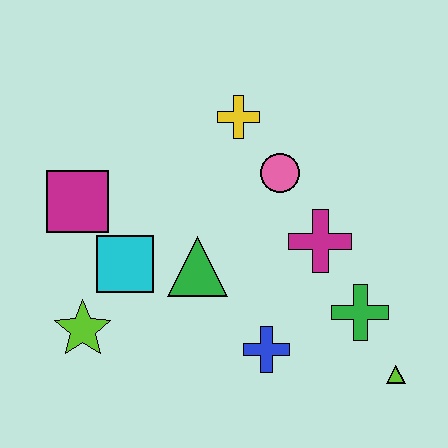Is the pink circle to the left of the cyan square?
No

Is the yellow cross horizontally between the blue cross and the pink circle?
No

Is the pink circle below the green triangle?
No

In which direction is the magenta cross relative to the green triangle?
The magenta cross is to the right of the green triangle.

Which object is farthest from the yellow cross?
The lime triangle is farthest from the yellow cross.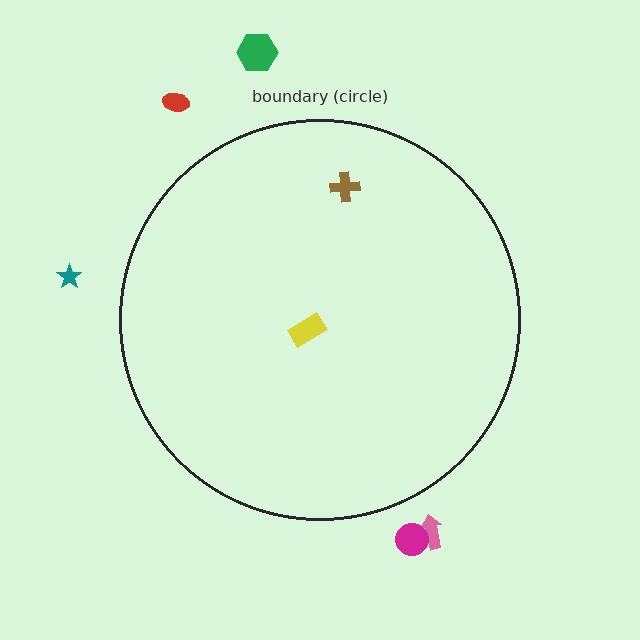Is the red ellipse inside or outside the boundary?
Outside.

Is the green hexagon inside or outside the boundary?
Outside.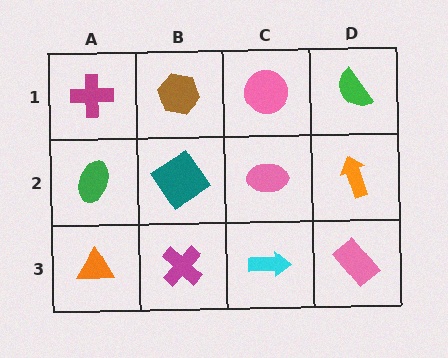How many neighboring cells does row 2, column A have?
3.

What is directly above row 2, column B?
A brown hexagon.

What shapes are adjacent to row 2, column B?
A brown hexagon (row 1, column B), a magenta cross (row 3, column B), a green ellipse (row 2, column A), a pink ellipse (row 2, column C).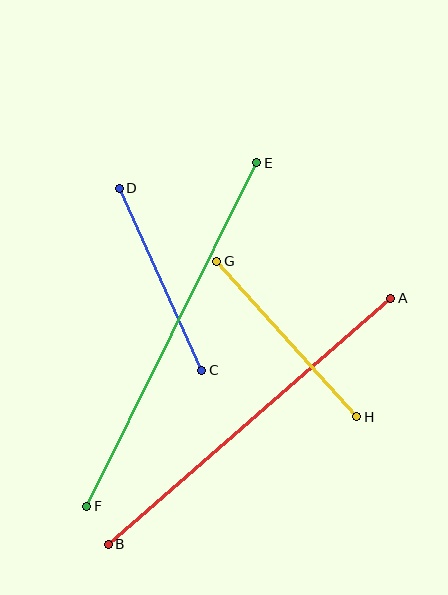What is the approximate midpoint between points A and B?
The midpoint is at approximately (249, 421) pixels.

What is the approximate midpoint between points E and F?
The midpoint is at approximately (172, 334) pixels.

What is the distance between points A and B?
The distance is approximately 375 pixels.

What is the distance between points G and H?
The distance is approximately 209 pixels.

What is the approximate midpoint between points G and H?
The midpoint is at approximately (287, 339) pixels.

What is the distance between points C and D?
The distance is approximately 200 pixels.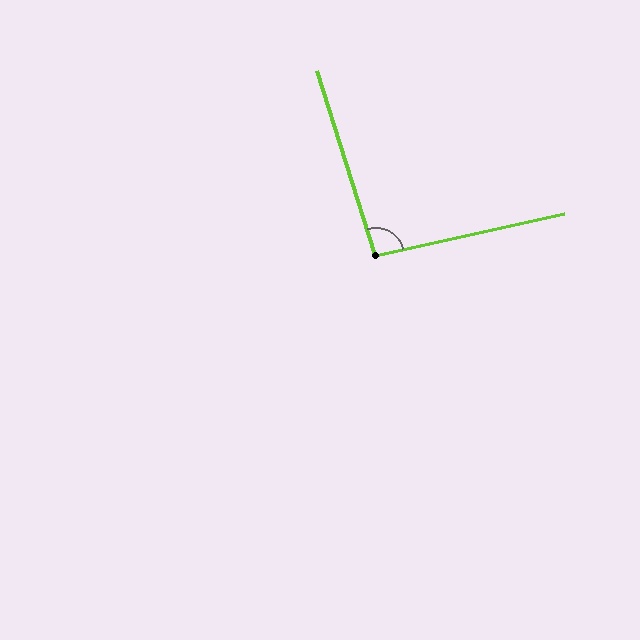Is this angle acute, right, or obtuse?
It is approximately a right angle.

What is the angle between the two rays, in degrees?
Approximately 95 degrees.